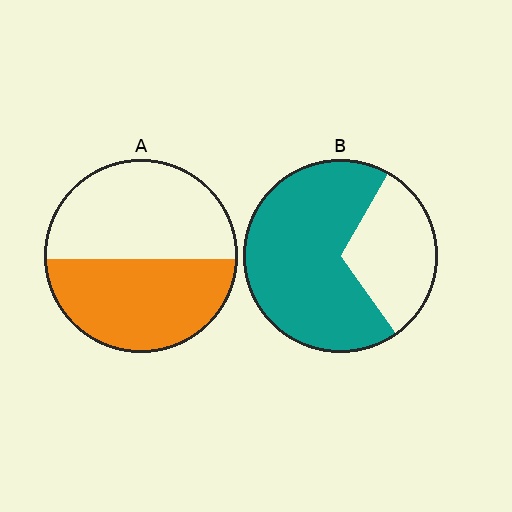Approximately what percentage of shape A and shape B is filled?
A is approximately 50% and B is approximately 70%.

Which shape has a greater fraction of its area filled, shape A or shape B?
Shape B.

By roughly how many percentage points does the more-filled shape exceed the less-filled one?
By roughly 20 percentage points (B over A).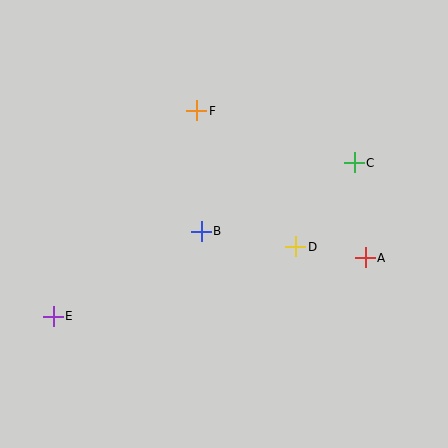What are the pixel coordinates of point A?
Point A is at (365, 258).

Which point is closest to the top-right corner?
Point C is closest to the top-right corner.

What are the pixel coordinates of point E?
Point E is at (53, 316).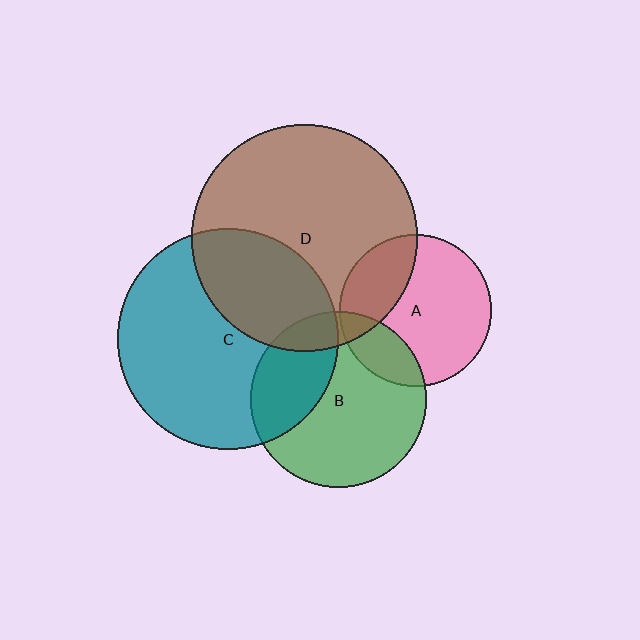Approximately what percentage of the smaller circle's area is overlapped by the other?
Approximately 30%.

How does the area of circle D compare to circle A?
Approximately 2.2 times.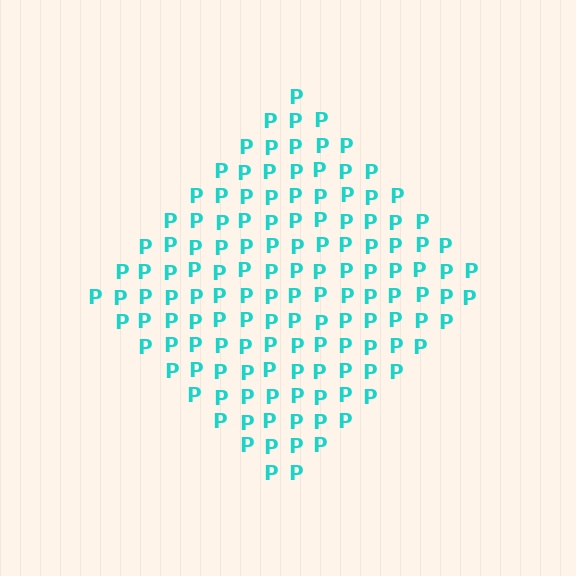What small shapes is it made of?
It is made of small letter P's.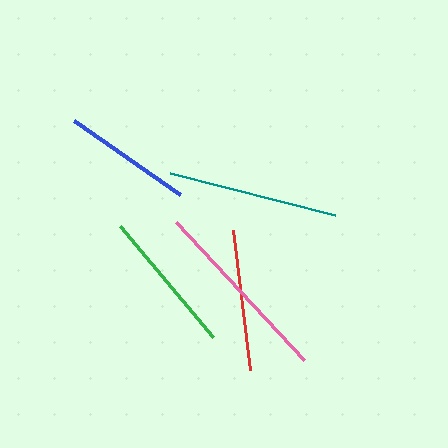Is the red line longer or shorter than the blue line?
The red line is longer than the blue line.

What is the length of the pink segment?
The pink segment is approximately 188 pixels long.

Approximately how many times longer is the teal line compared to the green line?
The teal line is approximately 1.2 times the length of the green line.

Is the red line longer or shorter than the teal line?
The teal line is longer than the red line.